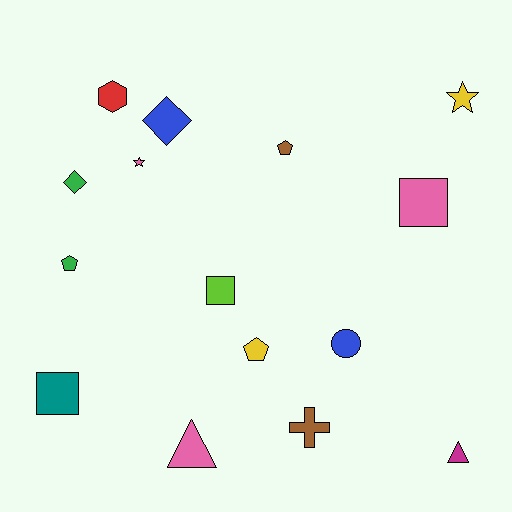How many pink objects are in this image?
There are 3 pink objects.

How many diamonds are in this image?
There are 2 diamonds.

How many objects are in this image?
There are 15 objects.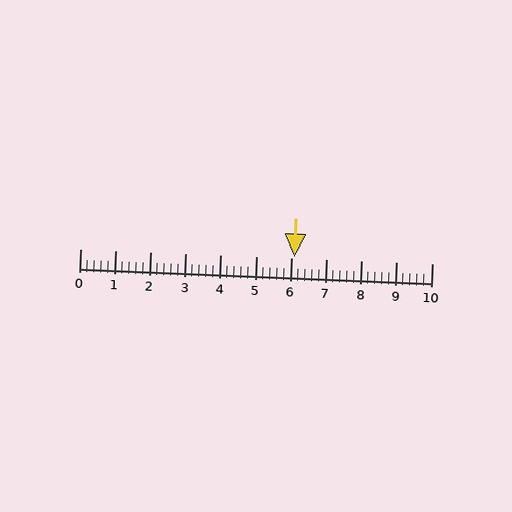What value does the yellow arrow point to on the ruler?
The yellow arrow points to approximately 6.1.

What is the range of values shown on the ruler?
The ruler shows values from 0 to 10.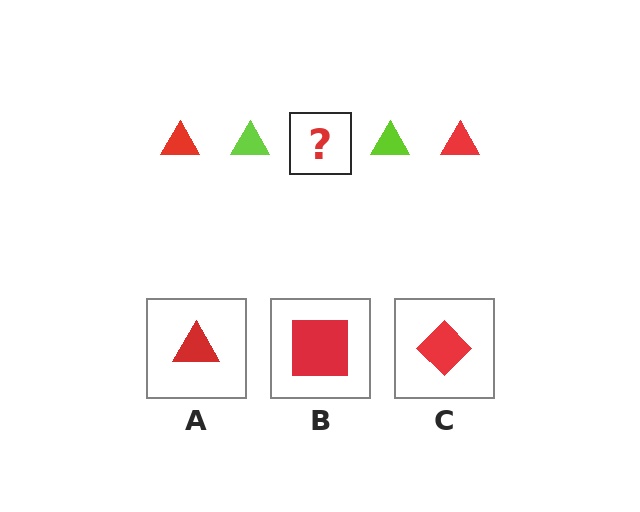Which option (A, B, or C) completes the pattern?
A.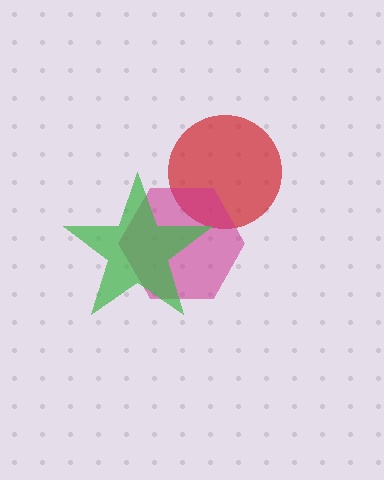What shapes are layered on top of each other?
The layered shapes are: a red circle, a magenta hexagon, a green star.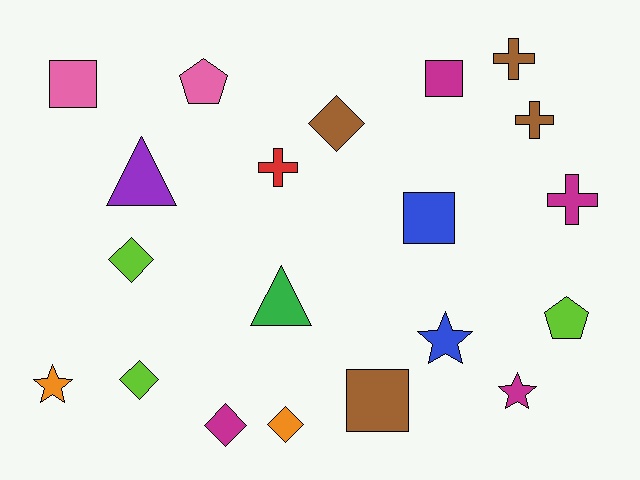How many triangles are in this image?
There are 2 triangles.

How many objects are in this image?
There are 20 objects.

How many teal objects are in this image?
There are no teal objects.